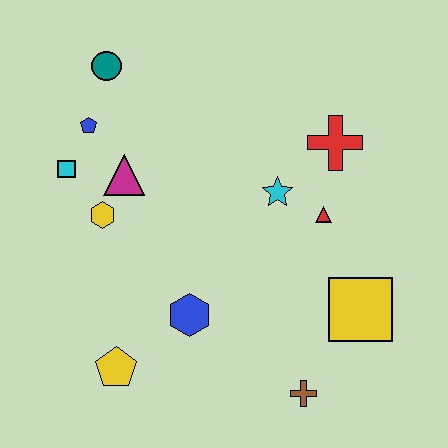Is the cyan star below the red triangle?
No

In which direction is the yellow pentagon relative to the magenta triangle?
The yellow pentagon is below the magenta triangle.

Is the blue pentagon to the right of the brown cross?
No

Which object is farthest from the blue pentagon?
The brown cross is farthest from the blue pentagon.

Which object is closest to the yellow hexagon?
The magenta triangle is closest to the yellow hexagon.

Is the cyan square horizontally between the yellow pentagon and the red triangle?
No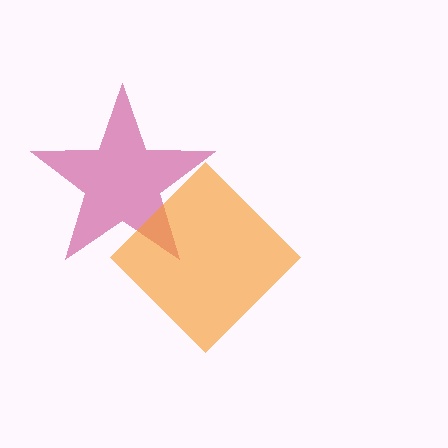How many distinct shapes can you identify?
There are 2 distinct shapes: a magenta star, an orange diamond.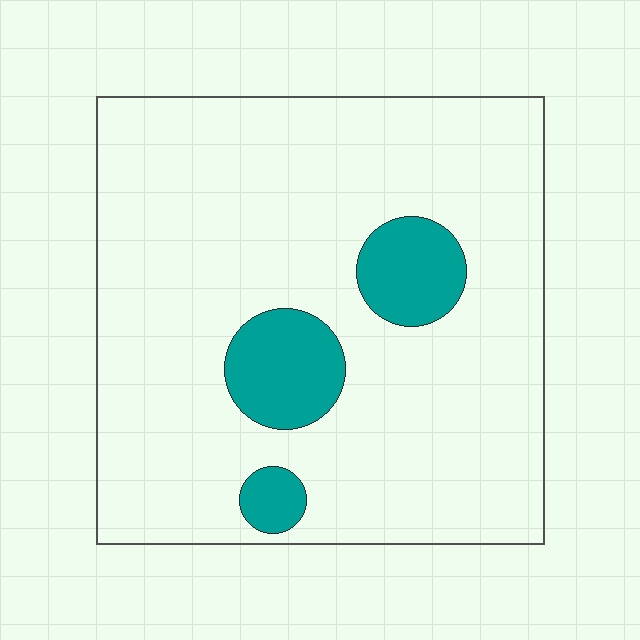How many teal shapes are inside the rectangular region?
3.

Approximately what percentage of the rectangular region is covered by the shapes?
Approximately 10%.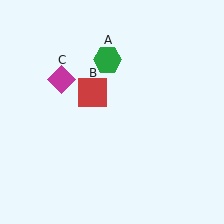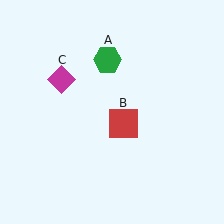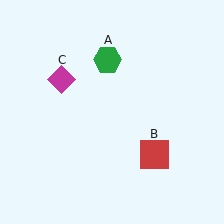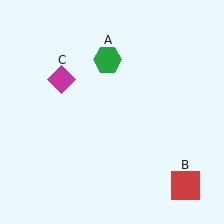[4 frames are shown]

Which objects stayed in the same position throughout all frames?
Green hexagon (object A) and magenta diamond (object C) remained stationary.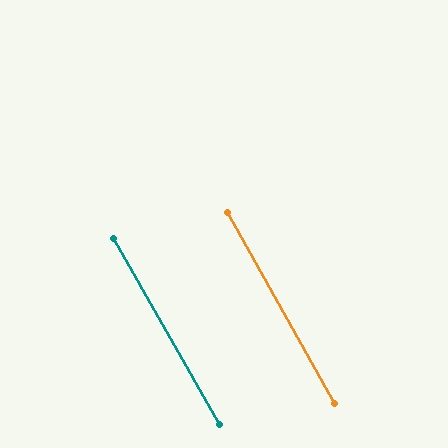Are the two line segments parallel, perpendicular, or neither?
Parallel — their directions differ by only 0.5°.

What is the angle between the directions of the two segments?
Approximately 0 degrees.